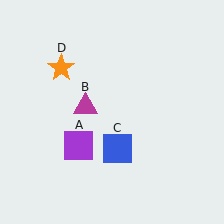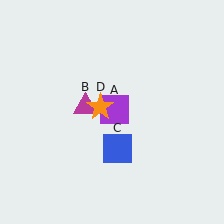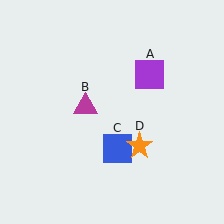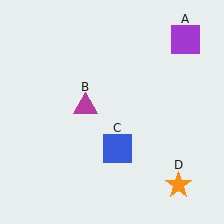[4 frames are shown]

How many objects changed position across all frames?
2 objects changed position: purple square (object A), orange star (object D).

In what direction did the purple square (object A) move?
The purple square (object A) moved up and to the right.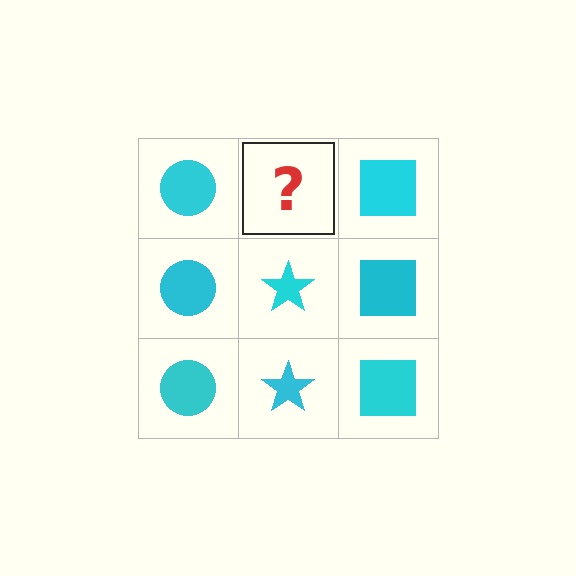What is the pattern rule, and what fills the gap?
The rule is that each column has a consistent shape. The gap should be filled with a cyan star.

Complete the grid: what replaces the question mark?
The question mark should be replaced with a cyan star.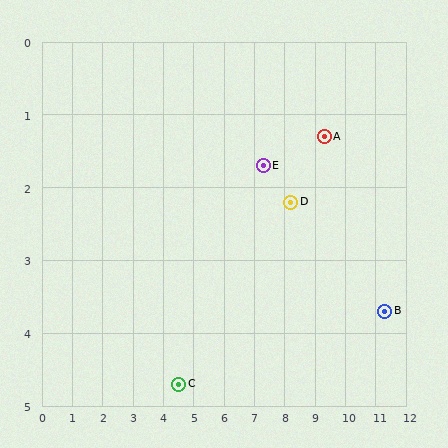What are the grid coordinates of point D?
Point D is at approximately (8.2, 2.2).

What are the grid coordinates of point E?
Point E is at approximately (7.3, 1.7).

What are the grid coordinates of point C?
Point C is at approximately (4.5, 4.7).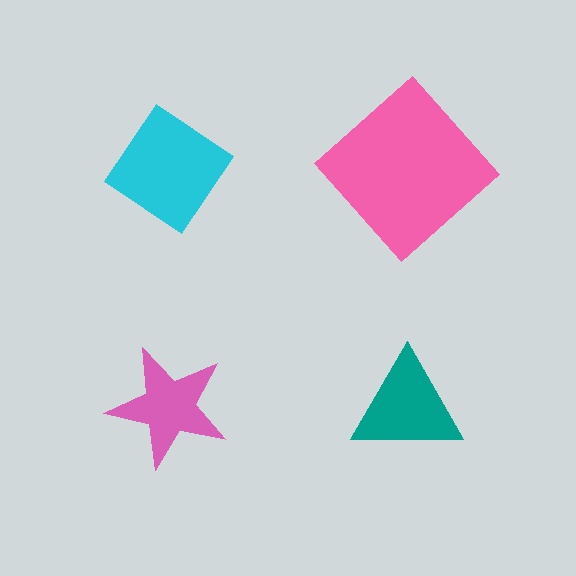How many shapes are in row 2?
2 shapes.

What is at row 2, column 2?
A teal triangle.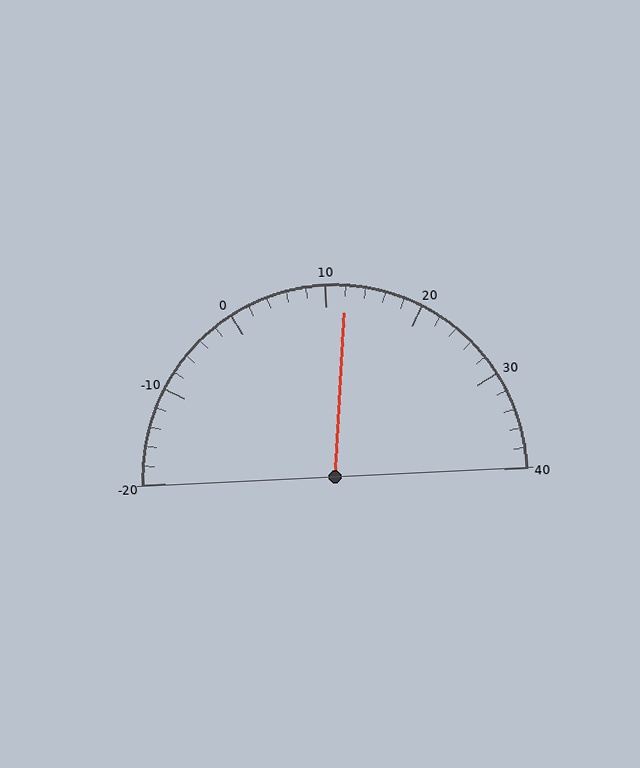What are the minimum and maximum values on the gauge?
The gauge ranges from -20 to 40.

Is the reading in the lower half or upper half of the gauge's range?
The reading is in the upper half of the range (-20 to 40).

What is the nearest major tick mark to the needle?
The nearest major tick mark is 10.